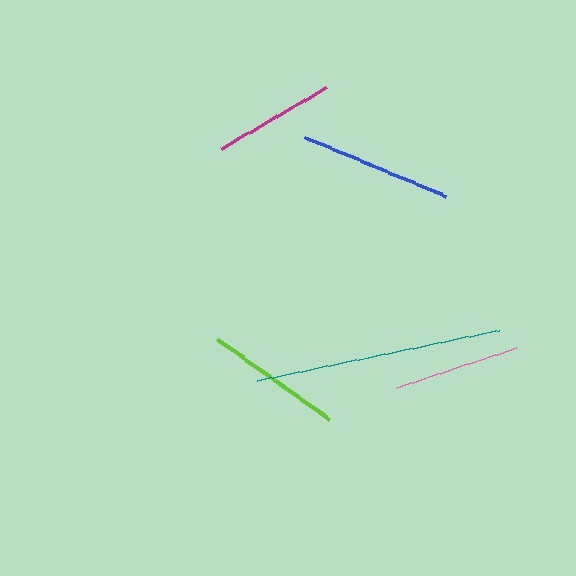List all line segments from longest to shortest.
From longest to shortest: teal, blue, lime, pink, magenta.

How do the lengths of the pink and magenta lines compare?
The pink and magenta lines are approximately the same length.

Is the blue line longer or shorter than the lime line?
The blue line is longer than the lime line.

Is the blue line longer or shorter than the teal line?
The teal line is longer than the blue line.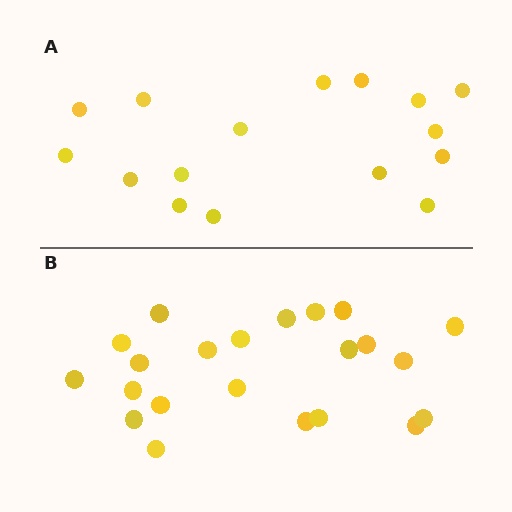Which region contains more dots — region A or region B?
Region B (the bottom region) has more dots.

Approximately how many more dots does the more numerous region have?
Region B has about 6 more dots than region A.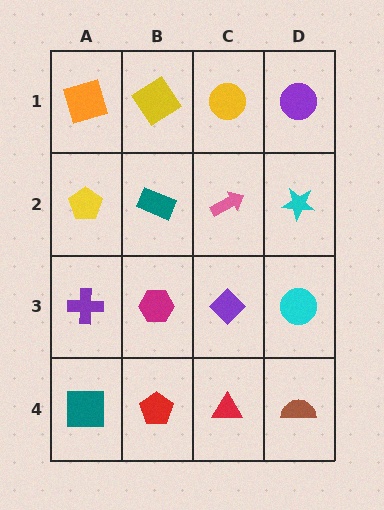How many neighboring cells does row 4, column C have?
3.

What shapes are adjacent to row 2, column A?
An orange square (row 1, column A), a purple cross (row 3, column A), a teal rectangle (row 2, column B).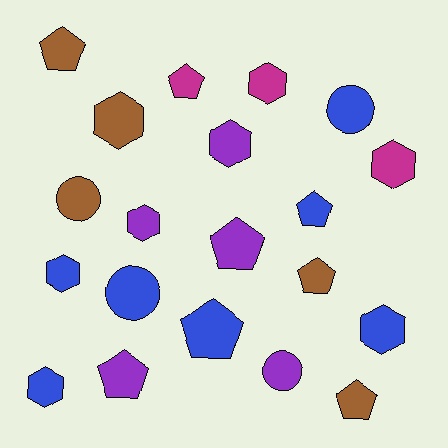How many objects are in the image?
There are 20 objects.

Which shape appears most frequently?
Hexagon, with 8 objects.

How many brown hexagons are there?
There is 1 brown hexagon.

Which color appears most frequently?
Blue, with 7 objects.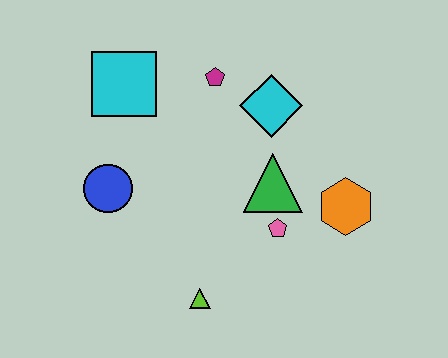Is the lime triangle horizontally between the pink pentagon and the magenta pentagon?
No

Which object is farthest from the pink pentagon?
The cyan square is farthest from the pink pentagon.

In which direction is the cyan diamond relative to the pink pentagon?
The cyan diamond is above the pink pentagon.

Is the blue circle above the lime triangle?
Yes